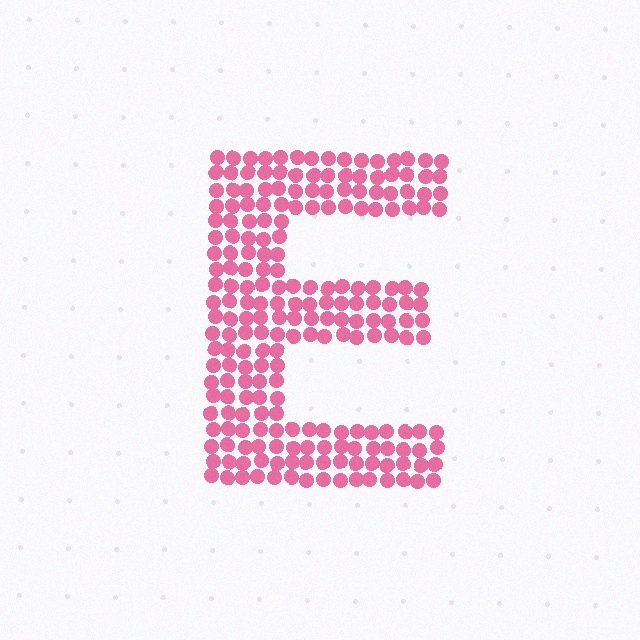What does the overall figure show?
The overall figure shows the letter E.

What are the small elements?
The small elements are circles.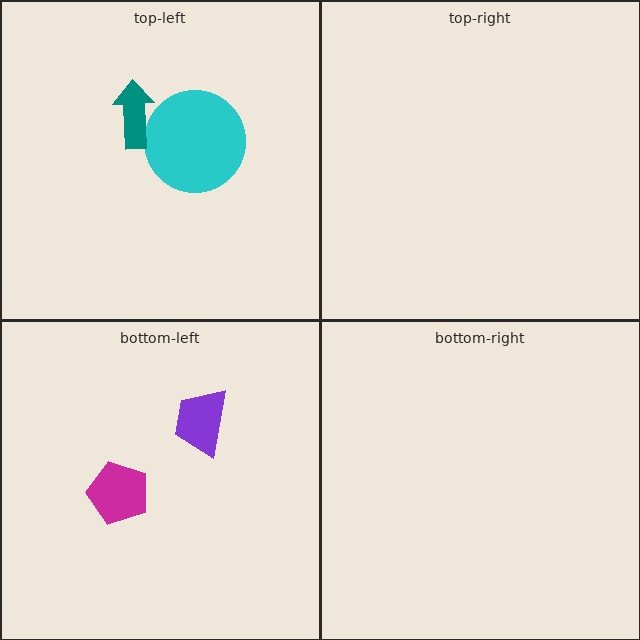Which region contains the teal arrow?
The top-left region.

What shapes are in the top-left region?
The cyan circle, the teal arrow.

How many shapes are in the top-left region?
2.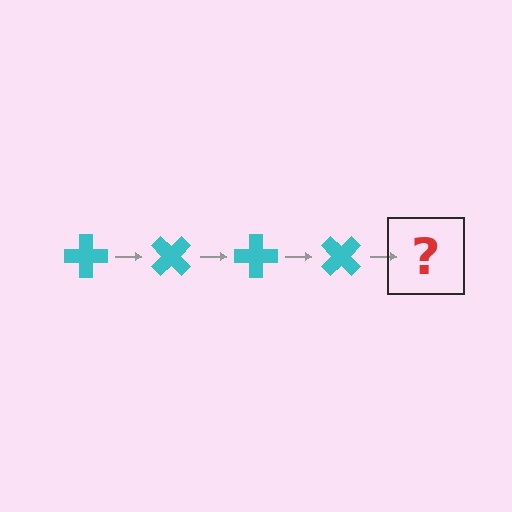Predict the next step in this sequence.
The next step is a cyan cross rotated 180 degrees.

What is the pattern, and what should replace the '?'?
The pattern is that the cross rotates 45 degrees each step. The '?' should be a cyan cross rotated 180 degrees.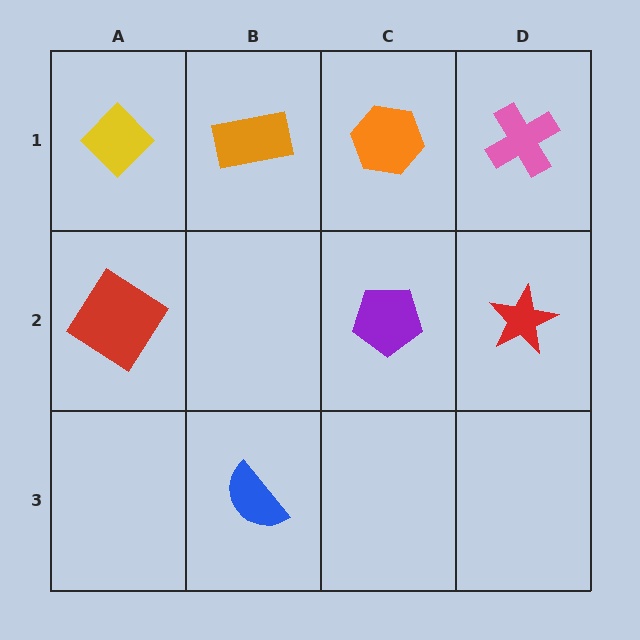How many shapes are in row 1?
4 shapes.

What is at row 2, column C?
A purple pentagon.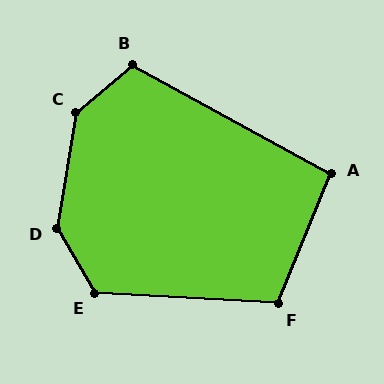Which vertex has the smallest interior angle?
A, at approximately 96 degrees.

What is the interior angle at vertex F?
Approximately 109 degrees (obtuse).